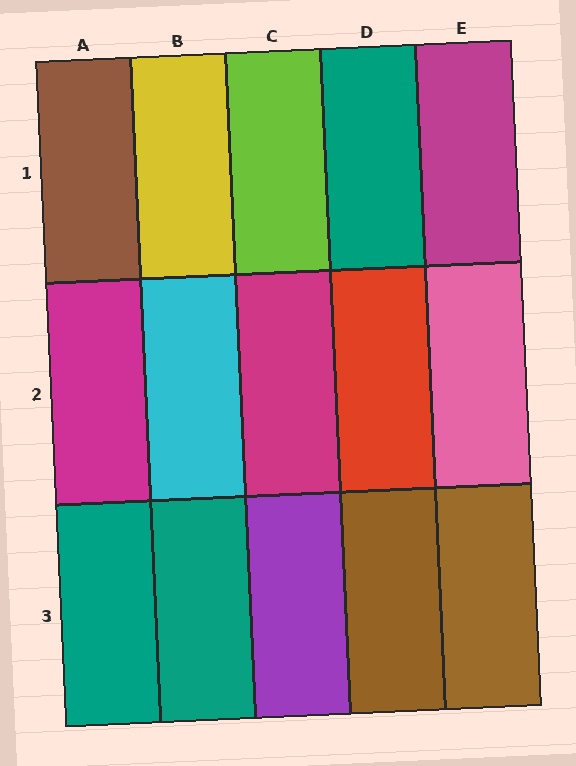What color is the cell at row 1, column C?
Lime.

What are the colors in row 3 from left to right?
Teal, teal, purple, brown, brown.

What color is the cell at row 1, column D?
Teal.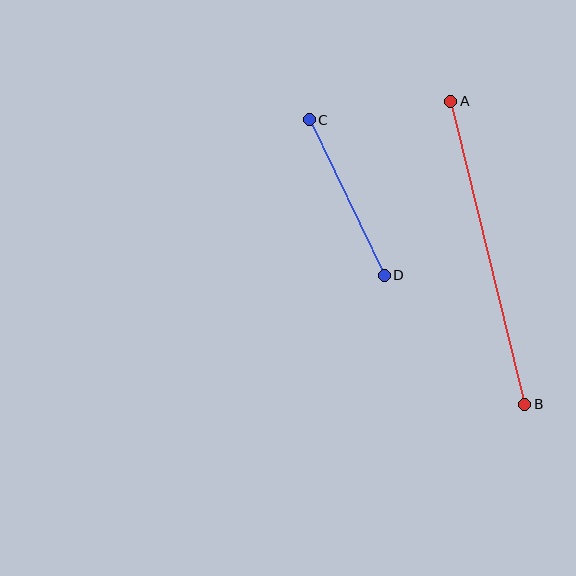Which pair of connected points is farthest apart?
Points A and B are farthest apart.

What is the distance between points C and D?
The distance is approximately 172 pixels.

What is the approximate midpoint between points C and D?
The midpoint is at approximately (347, 198) pixels.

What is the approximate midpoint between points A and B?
The midpoint is at approximately (488, 253) pixels.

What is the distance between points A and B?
The distance is approximately 312 pixels.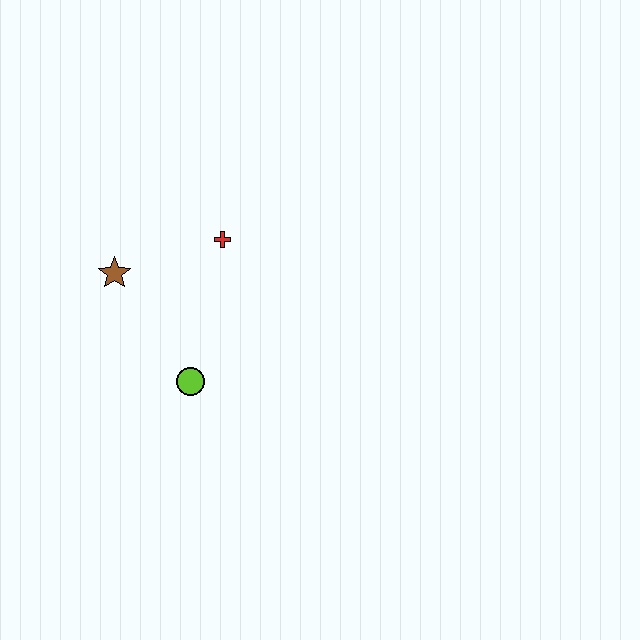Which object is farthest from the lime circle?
The red cross is farthest from the lime circle.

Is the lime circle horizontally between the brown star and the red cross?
Yes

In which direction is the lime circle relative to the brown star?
The lime circle is below the brown star.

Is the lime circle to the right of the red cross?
No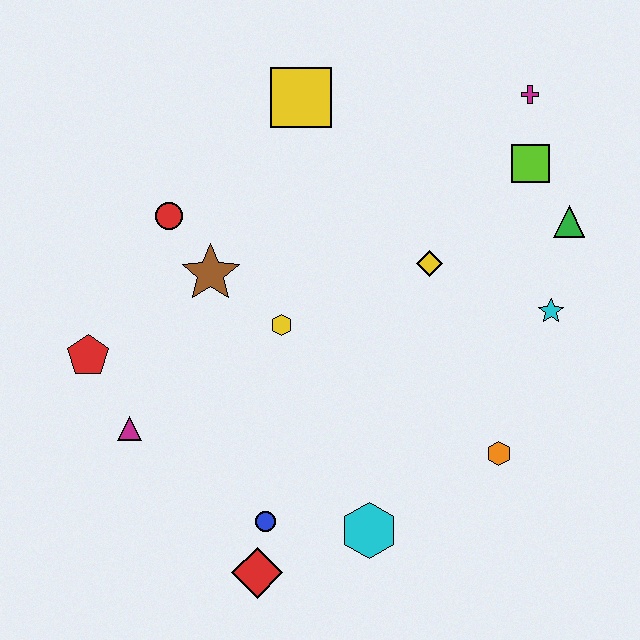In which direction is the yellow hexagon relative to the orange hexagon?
The yellow hexagon is to the left of the orange hexagon.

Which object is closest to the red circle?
The brown star is closest to the red circle.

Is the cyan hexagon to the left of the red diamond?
No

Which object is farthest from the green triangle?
The red pentagon is farthest from the green triangle.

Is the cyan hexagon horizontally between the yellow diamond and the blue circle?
Yes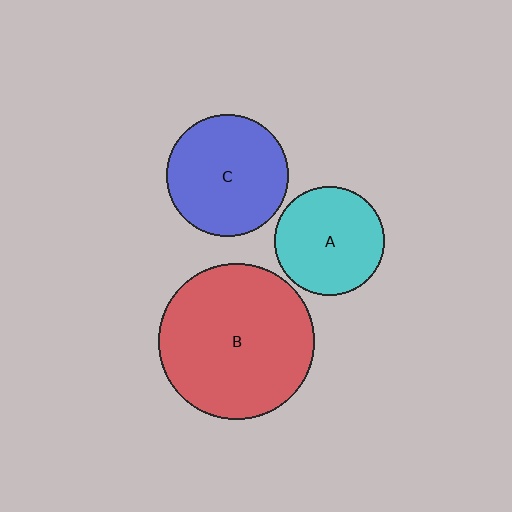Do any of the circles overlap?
No, none of the circles overlap.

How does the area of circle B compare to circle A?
Approximately 2.0 times.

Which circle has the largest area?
Circle B (red).